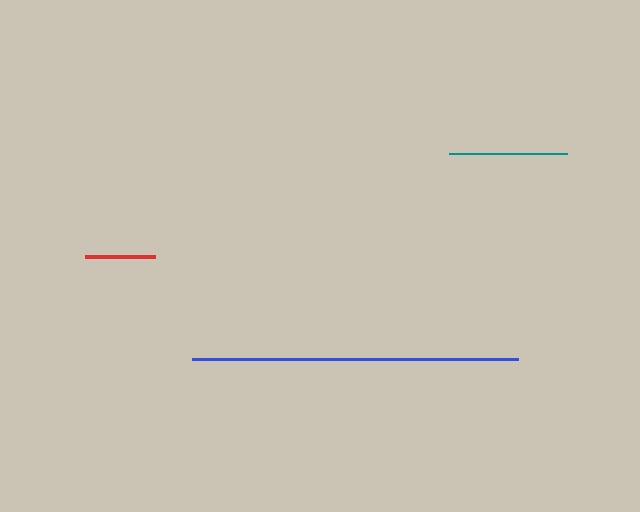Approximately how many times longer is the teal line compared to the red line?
The teal line is approximately 1.7 times the length of the red line.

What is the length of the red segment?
The red segment is approximately 70 pixels long.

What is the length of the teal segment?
The teal segment is approximately 118 pixels long.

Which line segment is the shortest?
The red line is the shortest at approximately 70 pixels.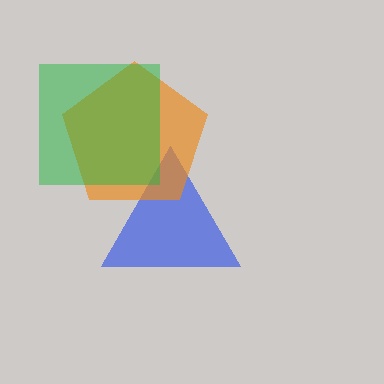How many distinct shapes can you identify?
There are 3 distinct shapes: a blue triangle, an orange pentagon, a green square.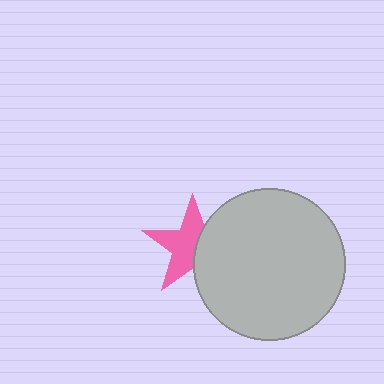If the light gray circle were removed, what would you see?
You would see the complete pink star.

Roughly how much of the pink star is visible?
About half of it is visible (roughly 59%).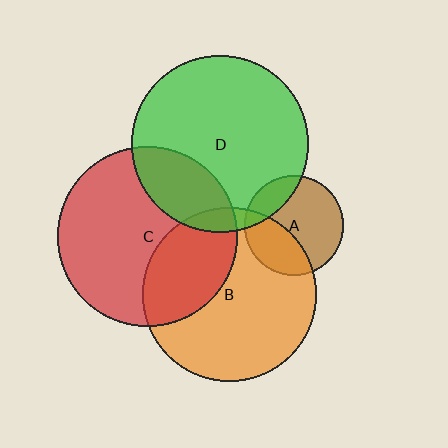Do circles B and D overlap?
Yes.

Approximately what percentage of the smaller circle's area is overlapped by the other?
Approximately 5%.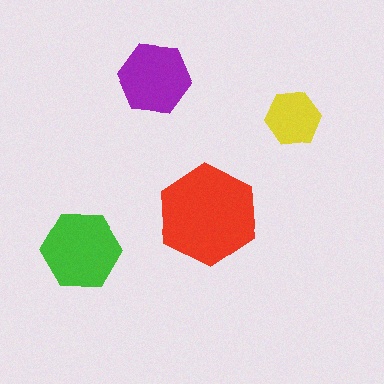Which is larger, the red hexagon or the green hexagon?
The red one.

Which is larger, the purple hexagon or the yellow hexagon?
The purple one.